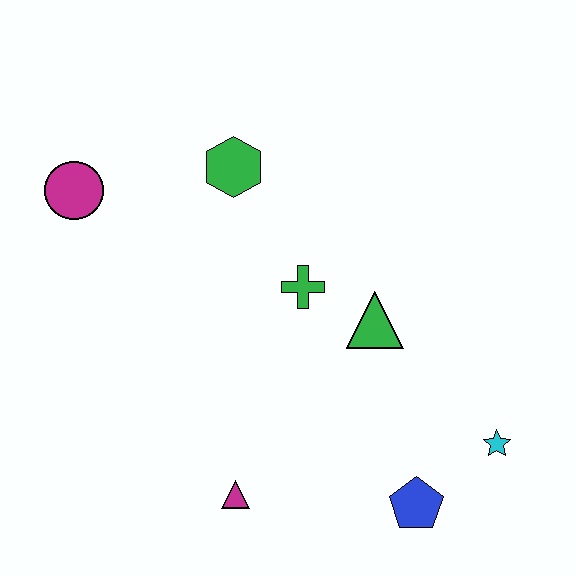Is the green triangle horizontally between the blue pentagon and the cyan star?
No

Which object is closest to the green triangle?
The green cross is closest to the green triangle.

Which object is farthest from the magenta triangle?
The magenta circle is farthest from the magenta triangle.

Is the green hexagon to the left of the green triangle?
Yes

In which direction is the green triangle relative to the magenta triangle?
The green triangle is above the magenta triangle.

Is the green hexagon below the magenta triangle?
No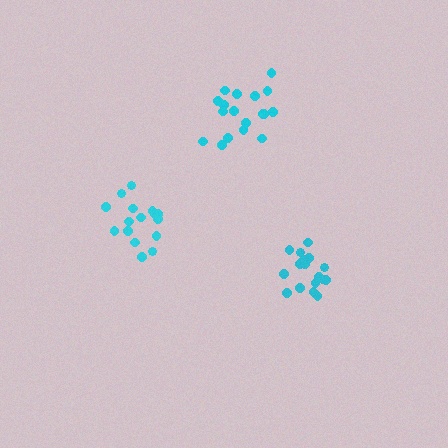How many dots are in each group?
Group 1: 18 dots, Group 2: 17 dots, Group 3: 16 dots (51 total).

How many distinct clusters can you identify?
There are 3 distinct clusters.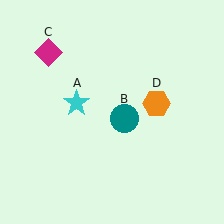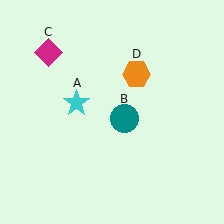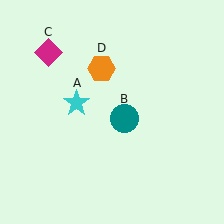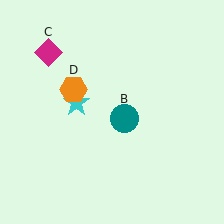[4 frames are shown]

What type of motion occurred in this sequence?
The orange hexagon (object D) rotated counterclockwise around the center of the scene.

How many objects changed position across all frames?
1 object changed position: orange hexagon (object D).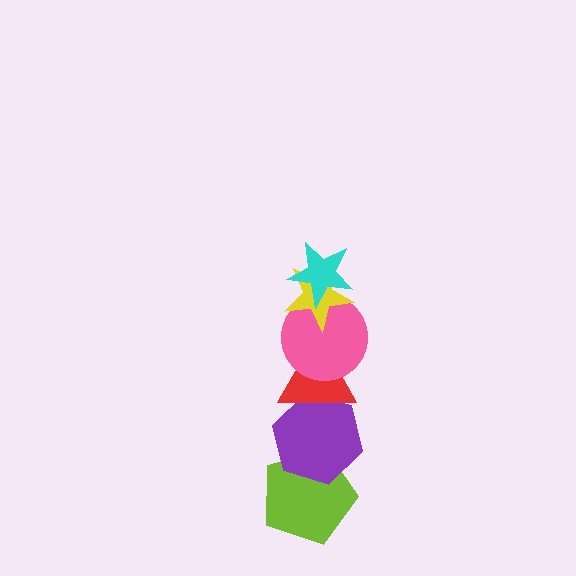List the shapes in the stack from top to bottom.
From top to bottom: the cyan star, the yellow star, the pink circle, the red triangle, the purple hexagon, the lime pentagon.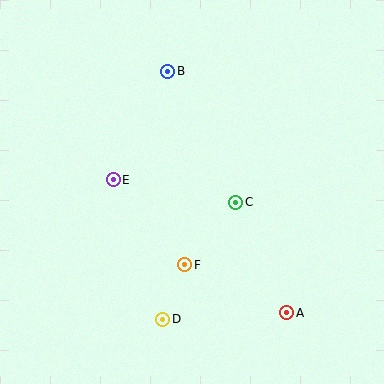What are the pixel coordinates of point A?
Point A is at (287, 313).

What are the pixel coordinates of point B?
Point B is at (168, 71).